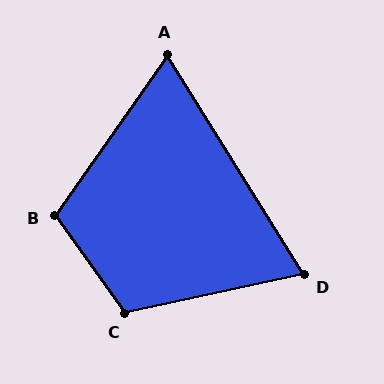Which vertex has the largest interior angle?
C, at approximately 113 degrees.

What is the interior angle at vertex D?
Approximately 70 degrees (acute).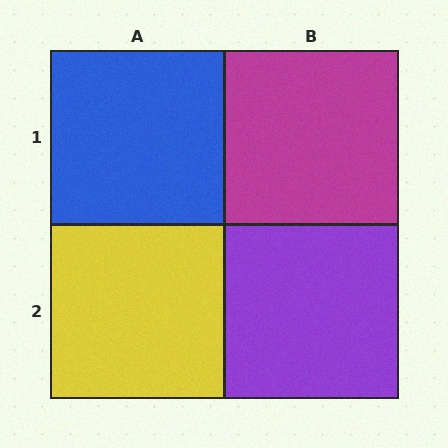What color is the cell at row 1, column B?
Magenta.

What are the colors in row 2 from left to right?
Yellow, purple.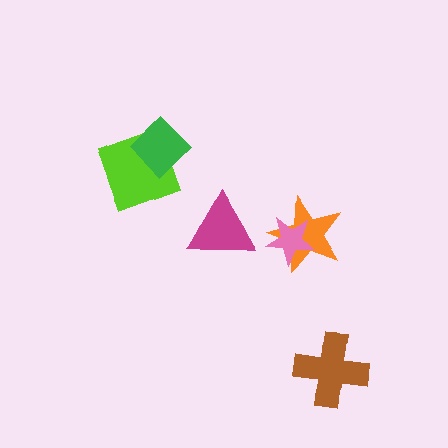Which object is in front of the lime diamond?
The green diamond is in front of the lime diamond.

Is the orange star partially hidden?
Yes, it is partially covered by another shape.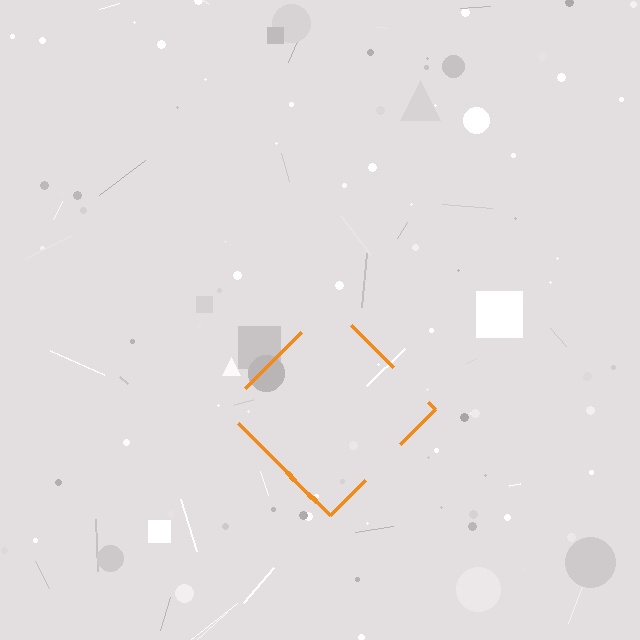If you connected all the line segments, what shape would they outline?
They would outline a diamond.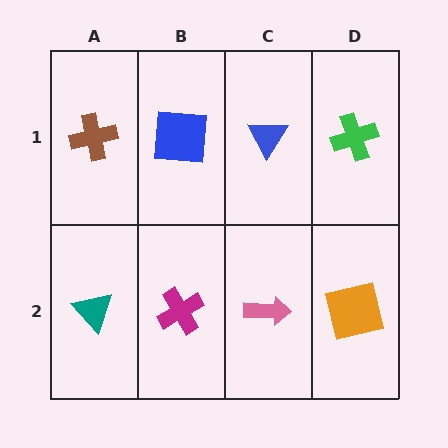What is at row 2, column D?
An orange square.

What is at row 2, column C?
A pink arrow.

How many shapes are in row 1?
4 shapes.